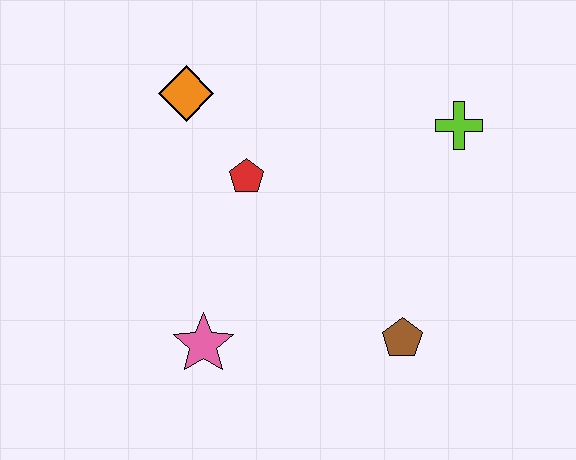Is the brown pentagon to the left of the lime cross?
Yes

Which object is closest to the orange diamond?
The red pentagon is closest to the orange diamond.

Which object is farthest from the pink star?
The lime cross is farthest from the pink star.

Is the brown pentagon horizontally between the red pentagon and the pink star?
No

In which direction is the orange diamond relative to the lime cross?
The orange diamond is to the left of the lime cross.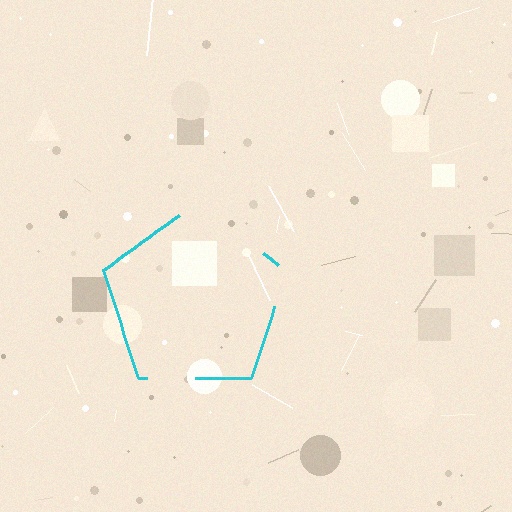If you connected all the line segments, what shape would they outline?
They would outline a pentagon.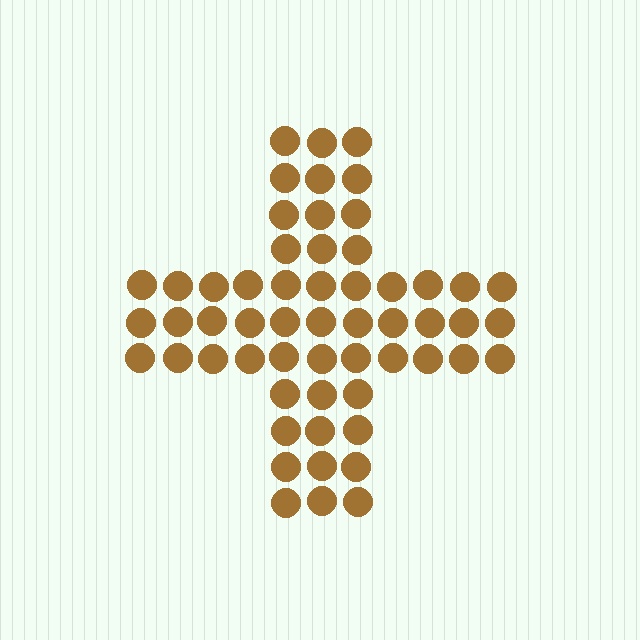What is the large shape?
The large shape is a cross.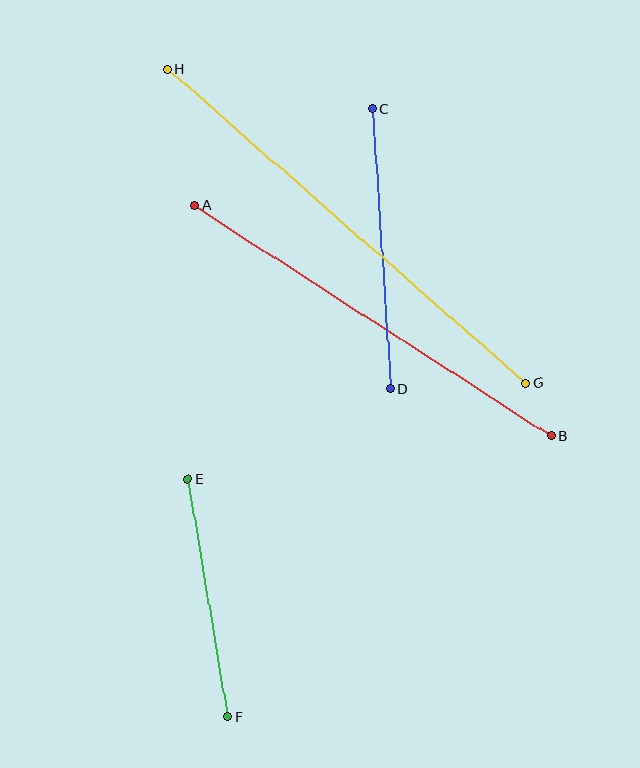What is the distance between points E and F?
The distance is approximately 241 pixels.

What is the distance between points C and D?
The distance is approximately 280 pixels.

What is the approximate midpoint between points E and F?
The midpoint is at approximately (208, 598) pixels.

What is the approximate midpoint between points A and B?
The midpoint is at approximately (373, 321) pixels.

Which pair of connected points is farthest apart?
Points G and H are farthest apart.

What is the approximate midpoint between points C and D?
The midpoint is at approximately (381, 249) pixels.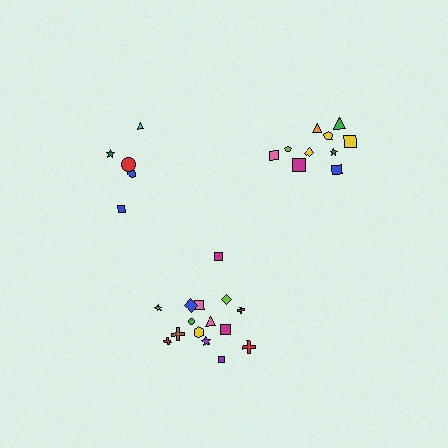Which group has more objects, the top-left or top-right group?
The top-right group.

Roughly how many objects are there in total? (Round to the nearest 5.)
Roughly 30 objects in total.